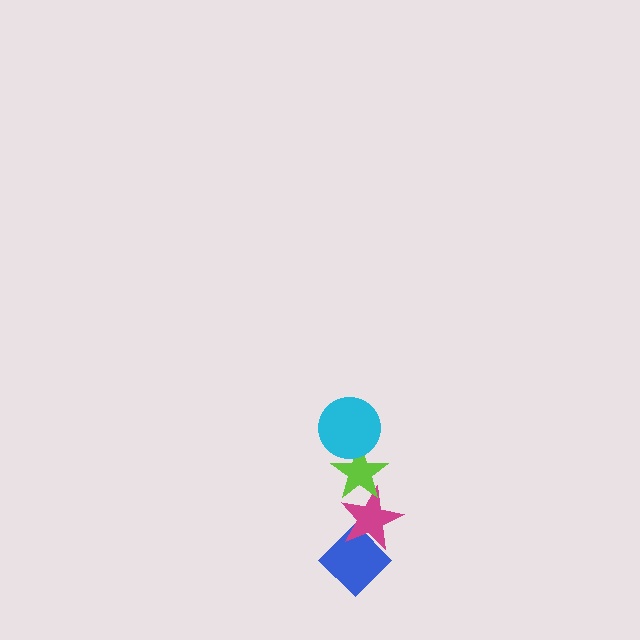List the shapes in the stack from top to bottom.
From top to bottom: the cyan circle, the lime star, the magenta star, the blue diamond.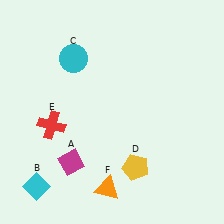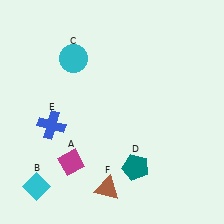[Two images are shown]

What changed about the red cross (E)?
In Image 1, E is red. In Image 2, it changed to blue.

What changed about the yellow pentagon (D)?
In Image 1, D is yellow. In Image 2, it changed to teal.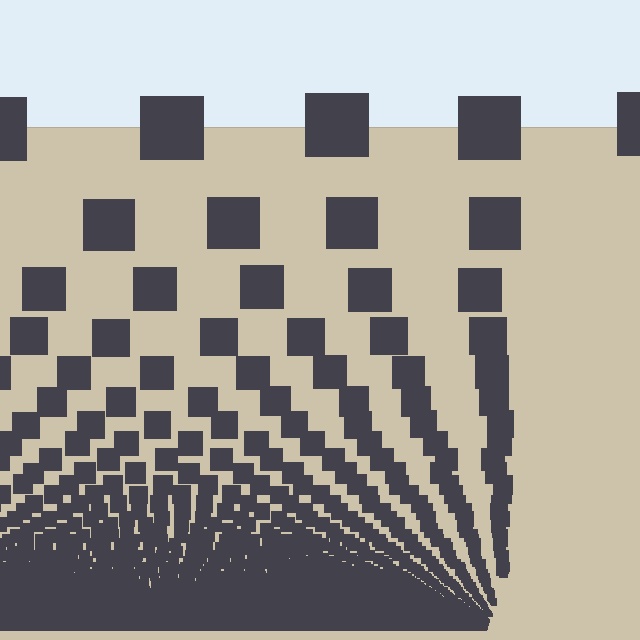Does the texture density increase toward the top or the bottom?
Density increases toward the bottom.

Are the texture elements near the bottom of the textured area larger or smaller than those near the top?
Smaller. The gradient is inverted — elements near the bottom are smaller and denser.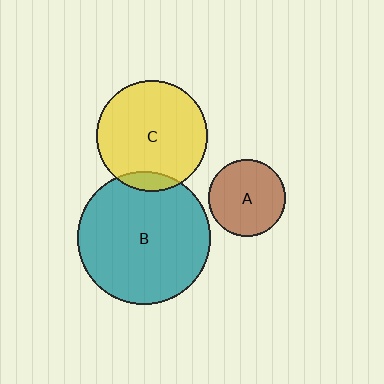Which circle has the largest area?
Circle B (teal).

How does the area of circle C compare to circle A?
Approximately 2.1 times.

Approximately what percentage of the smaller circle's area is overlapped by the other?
Approximately 10%.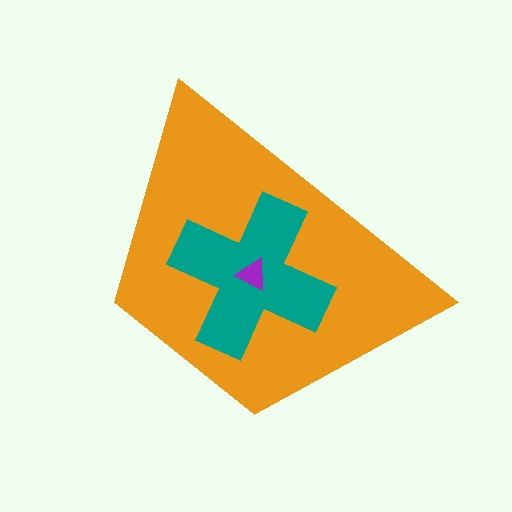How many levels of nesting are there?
3.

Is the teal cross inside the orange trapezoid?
Yes.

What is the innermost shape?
The purple triangle.